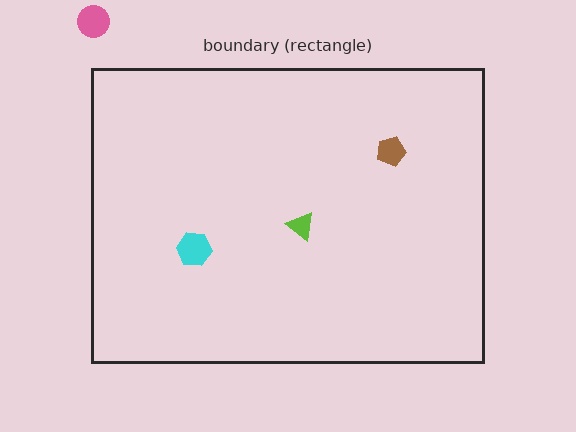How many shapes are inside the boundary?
3 inside, 1 outside.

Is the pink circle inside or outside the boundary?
Outside.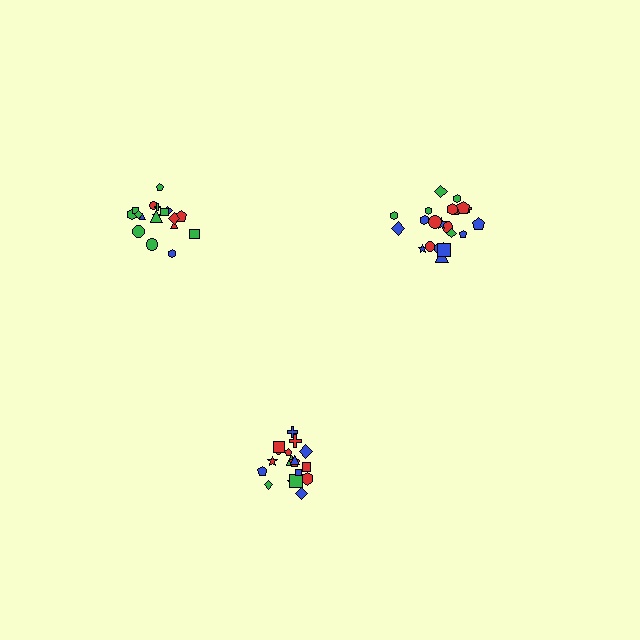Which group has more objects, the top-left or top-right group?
The top-right group.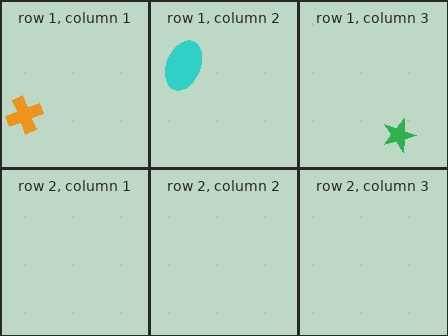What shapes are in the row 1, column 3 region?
The green star.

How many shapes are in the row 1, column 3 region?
1.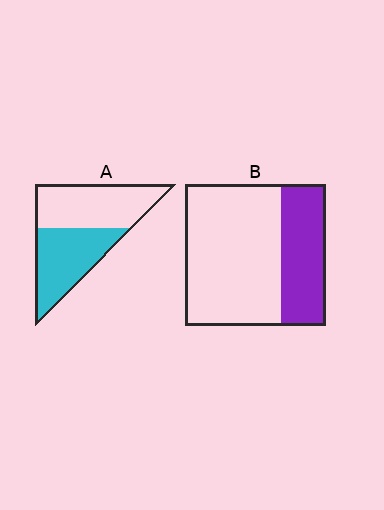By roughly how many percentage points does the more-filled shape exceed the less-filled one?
By roughly 15 percentage points (A over B).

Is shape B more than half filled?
No.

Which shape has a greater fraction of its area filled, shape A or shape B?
Shape A.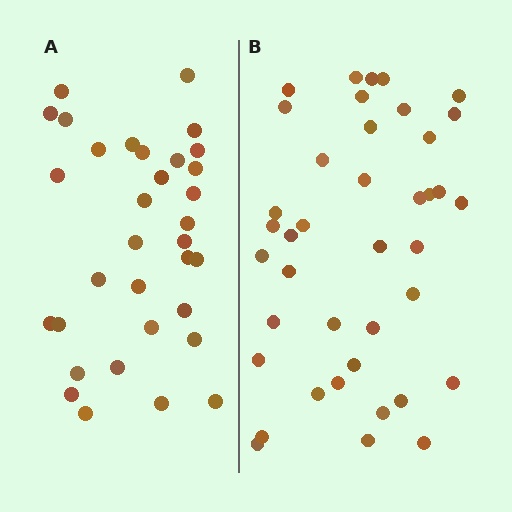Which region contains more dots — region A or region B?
Region B (the right region) has more dots.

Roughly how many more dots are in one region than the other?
Region B has roughly 8 or so more dots than region A.